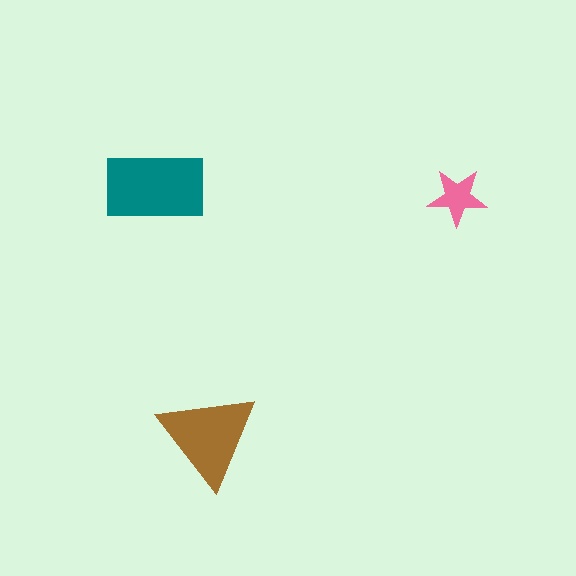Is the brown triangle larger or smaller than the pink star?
Larger.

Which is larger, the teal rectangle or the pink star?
The teal rectangle.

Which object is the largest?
The teal rectangle.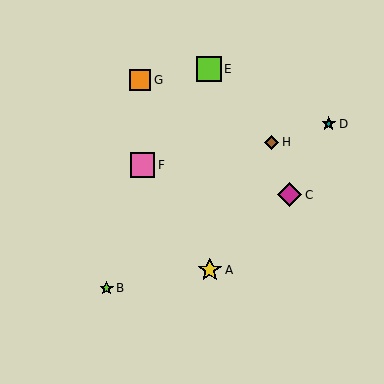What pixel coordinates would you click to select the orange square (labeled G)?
Click at (140, 80) to select the orange square G.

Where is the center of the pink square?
The center of the pink square is at (143, 165).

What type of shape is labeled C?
Shape C is a magenta diamond.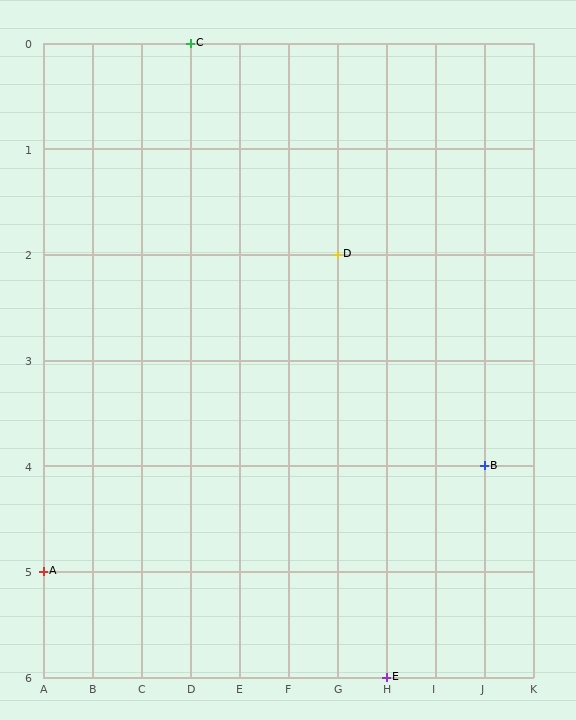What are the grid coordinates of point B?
Point B is at grid coordinates (J, 4).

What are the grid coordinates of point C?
Point C is at grid coordinates (D, 0).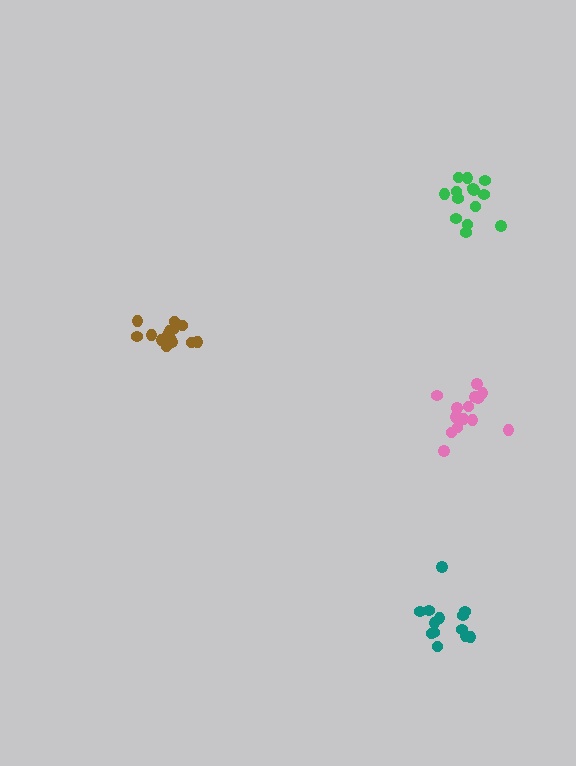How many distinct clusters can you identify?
There are 4 distinct clusters.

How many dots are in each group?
Group 1: 14 dots, Group 2: 15 dots, Group 3: 13 dots, Group 4: 17 dots (59 total).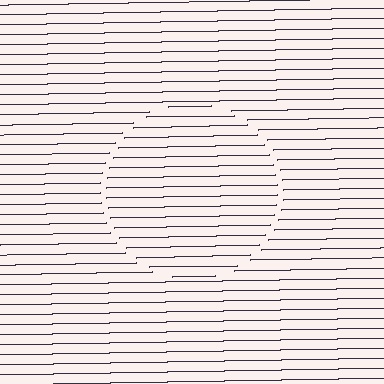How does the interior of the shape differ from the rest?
The interior of the shape contains the same grating, shifted by half a period — the contour is defined by the phase discontinuity where line-ends from the inner and outer gratings abut.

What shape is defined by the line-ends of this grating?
An illusory circle. The interior of the shape contains the same grating, shifted by half a period — the contour is defined by the phase discontinuity where line-ends from the inner and outer gratings abut.